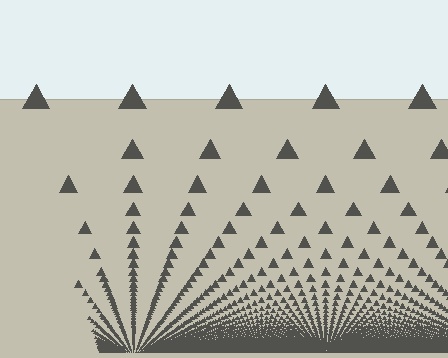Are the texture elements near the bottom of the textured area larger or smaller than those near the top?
Smaller. The gradient is inverted — elements near the bottom are smaller and denser.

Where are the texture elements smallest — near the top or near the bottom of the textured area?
Near the bottom.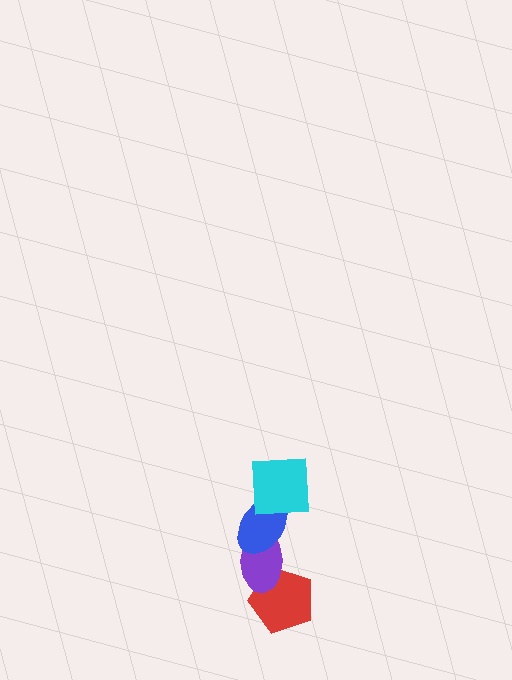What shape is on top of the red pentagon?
The purple ellipse is on top of the red pentagon.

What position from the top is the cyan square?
The cyan square is 1st from the top.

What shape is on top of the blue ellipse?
The cyan square is on top of the blue ellipse.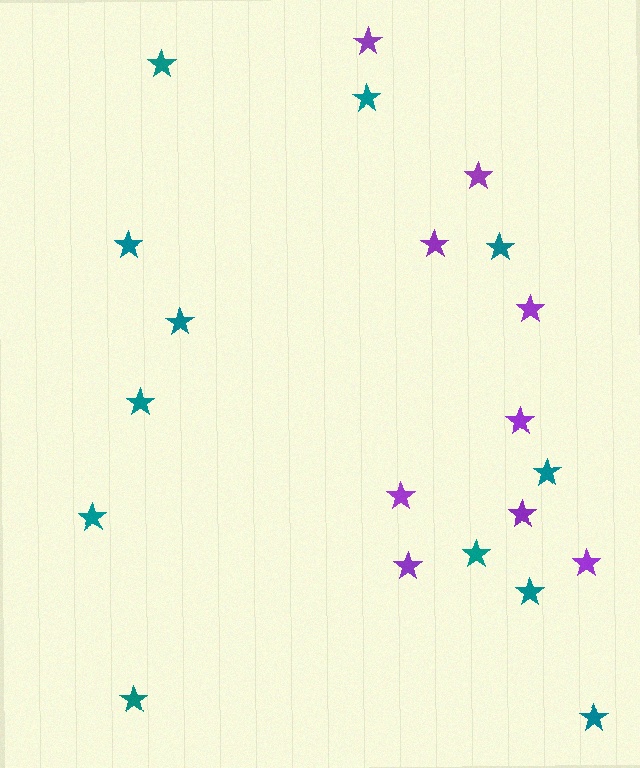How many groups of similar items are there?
There are 2 groups: one group of purple stars (9) and one group of teal stars (12).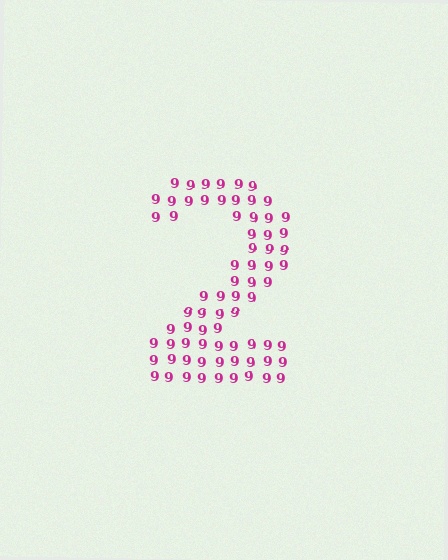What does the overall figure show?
The overall figure shows the digit 2.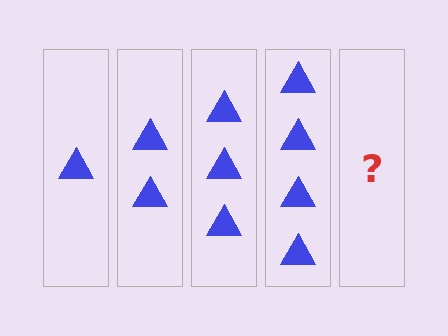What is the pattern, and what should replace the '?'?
The pattern is that each step adds one more triangle. The '?' should be 5 triangles.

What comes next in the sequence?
The next element should be 5 triangles.